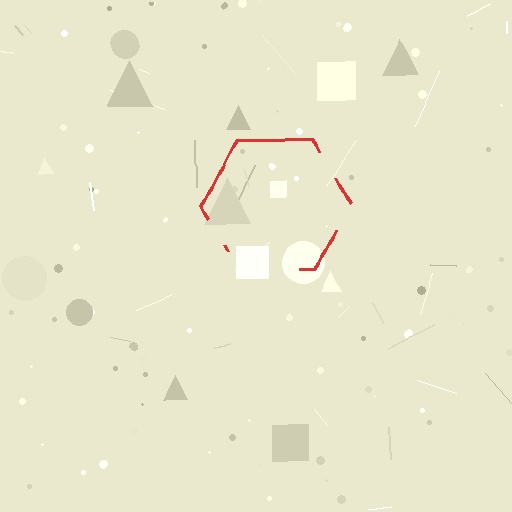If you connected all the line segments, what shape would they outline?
They would outline a hexagon.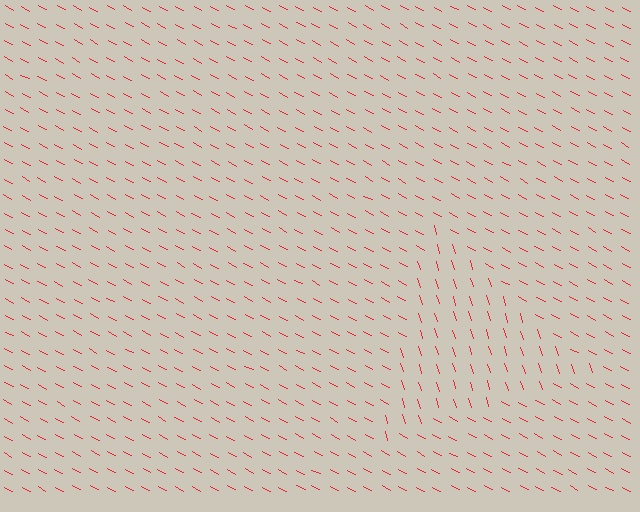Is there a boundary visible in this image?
Yes, there is a texture boundary formed by a change in line orientation.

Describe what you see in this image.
The image is filled with small red line segments. A triangle region in the image has lines oriented differently from the surrounding lines, creating a visible texture boundary.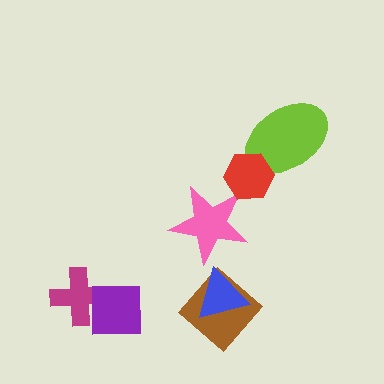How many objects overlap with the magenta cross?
1 object overlaps with the magenta cross.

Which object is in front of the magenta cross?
The purple square is in front of the magenta cross.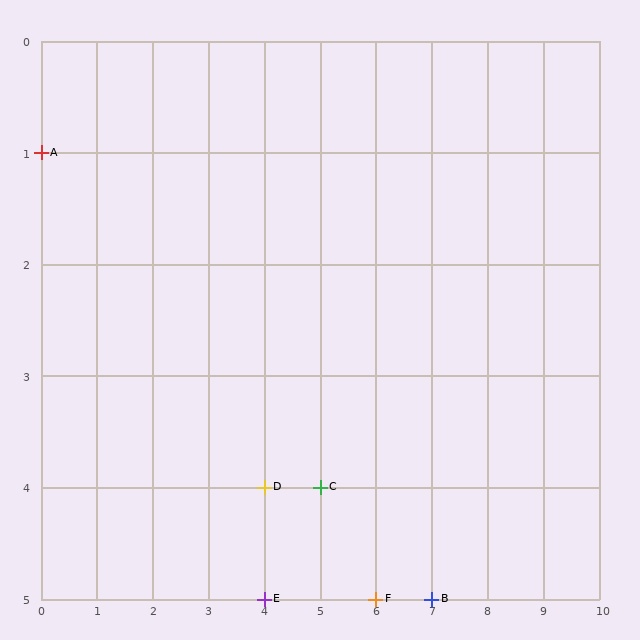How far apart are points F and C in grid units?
Points F and C are 1 column and 1 row apart (about 1.4 grid units diagonally).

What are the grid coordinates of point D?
Point D is at grid coordinates (4, 4).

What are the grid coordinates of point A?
Point A is at grid coordinates (0, 1).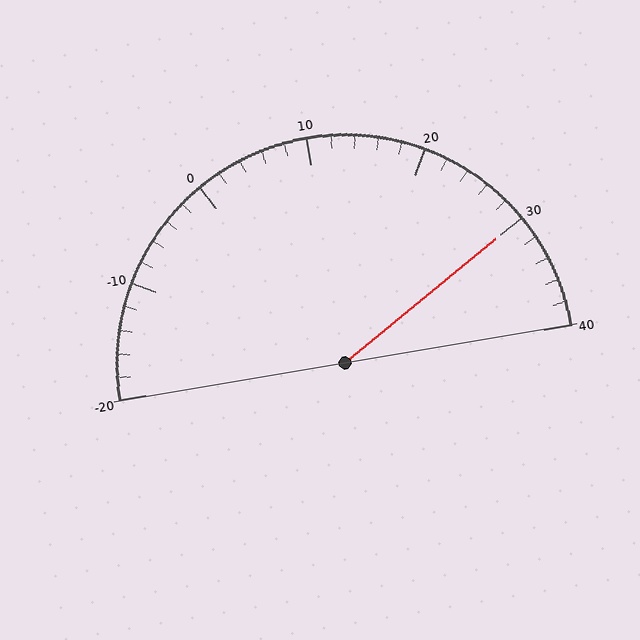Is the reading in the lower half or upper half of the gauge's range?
The reading is in the upper half of the range (-20 to 40).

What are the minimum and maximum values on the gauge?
The gauge ranges from -20 to 40.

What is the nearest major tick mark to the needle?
The nearest major tick mark is 30.